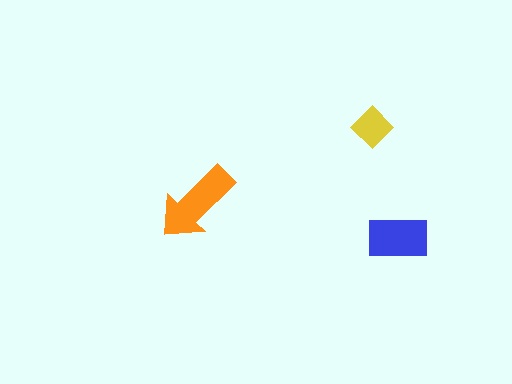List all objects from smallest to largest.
The yellow diamond, the blue rectangle, the orange arrow.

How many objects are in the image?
There are 3 objects in the image.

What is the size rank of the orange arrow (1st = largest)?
1st.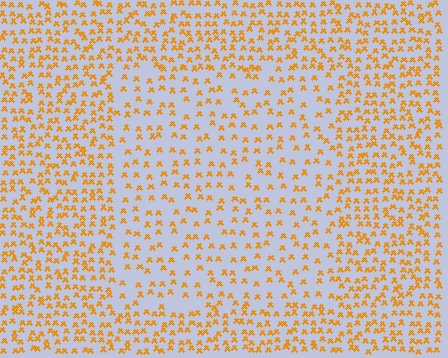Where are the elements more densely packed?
The elements are more densely packed outside the rectangle boundary.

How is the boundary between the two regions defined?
The boundary is defined by a change in element density (approximately 1.8x ratio). All elements are the same color, size, and shape.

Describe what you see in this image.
The image contains small orange elements arranged at two different densities. A rectangle-shaped region is visible where the elements are less densely packed than the surrounding area.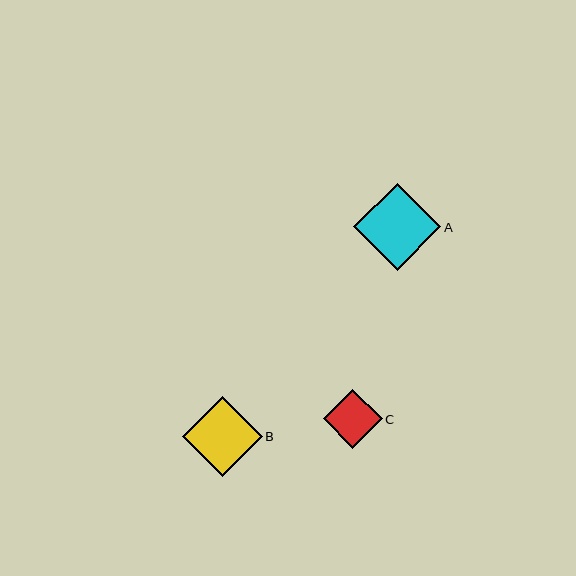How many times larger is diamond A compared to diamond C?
Diamond A is approximately 1.5 times the size of diamond C.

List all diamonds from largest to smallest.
From largest to smallest: A, B, C.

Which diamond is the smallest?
Diamond C is the smallest with a size of approximately 59 pixels.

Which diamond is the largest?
Diamond A is the largest with a size of approximately 87 pixels.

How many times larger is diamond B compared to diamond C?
Diamond B is approximately 1.4 times the size of diamond C.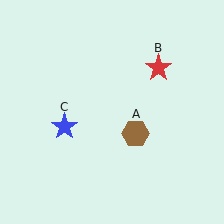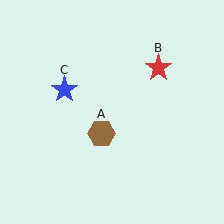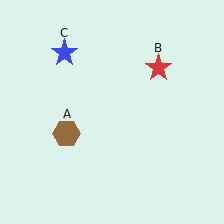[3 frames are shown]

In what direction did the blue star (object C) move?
The blue star (object C) moved up.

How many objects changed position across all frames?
2 objects changed position: brown hexagon (object A), blue star (object C).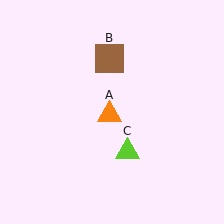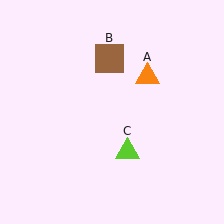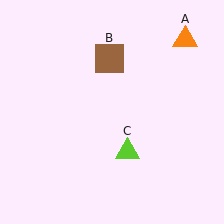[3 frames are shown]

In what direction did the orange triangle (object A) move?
The orange triangle (object A) moved up and to the right.